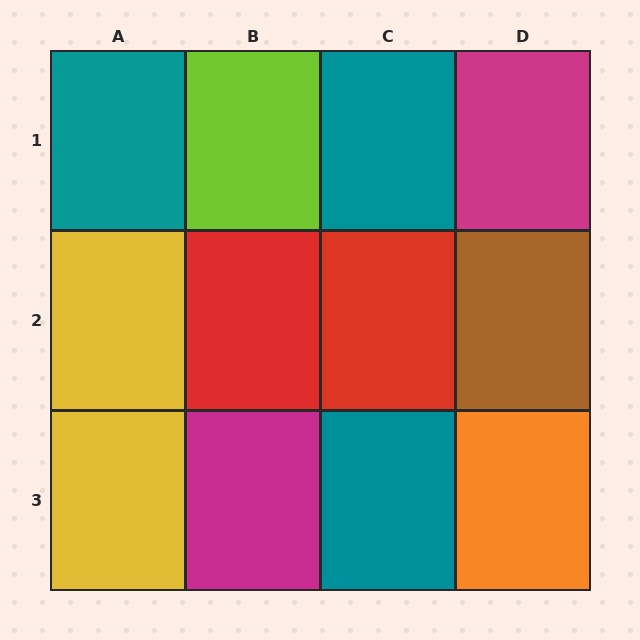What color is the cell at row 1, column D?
Magenta.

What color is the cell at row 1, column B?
Lime.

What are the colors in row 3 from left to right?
Yellow, magenta, teal, orange.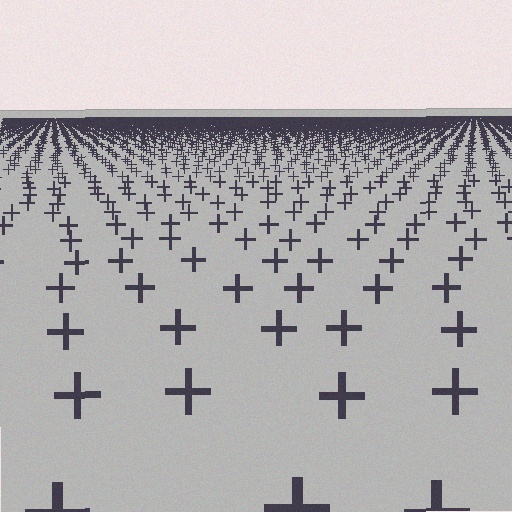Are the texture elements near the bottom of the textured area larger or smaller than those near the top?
Larger. Near the bottom, elements are closer to the viewer and appear at a bigger on-screen size.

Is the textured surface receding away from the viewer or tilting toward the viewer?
The surface is receding away from the viewer. Texture elements get smaller and denser toward the top.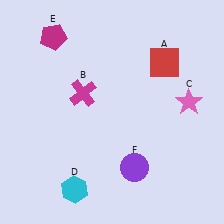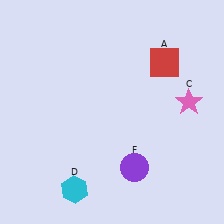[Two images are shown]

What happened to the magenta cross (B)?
The magenta cross (B) was removed in Image 2. It was in the top-left area of Image 1.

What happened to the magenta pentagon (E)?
The magenta pentagon (E) was removed in Image 2. It was in the top-left area of Image 1.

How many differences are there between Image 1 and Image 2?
There are 2 differences between the two images.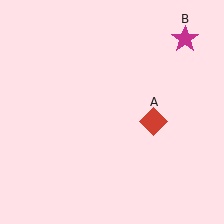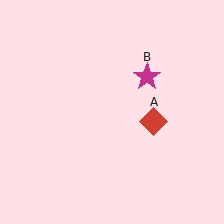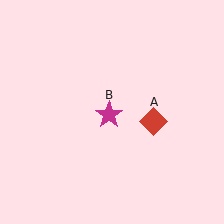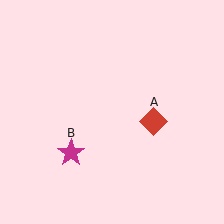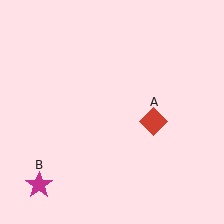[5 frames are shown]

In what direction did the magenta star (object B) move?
The magenta star (object B) moved down and to the left.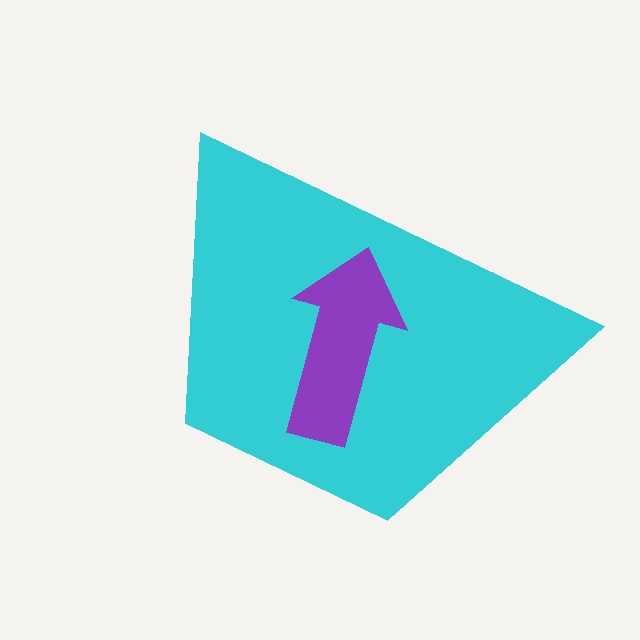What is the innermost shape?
The purple arrow.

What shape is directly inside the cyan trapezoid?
The purple arrow.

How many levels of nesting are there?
2.